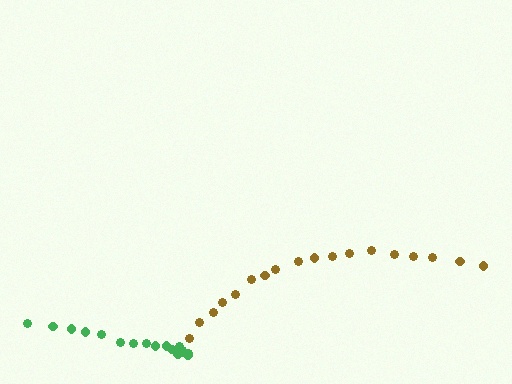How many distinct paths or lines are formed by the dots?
There are 2 distinct paths.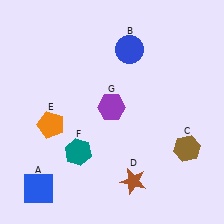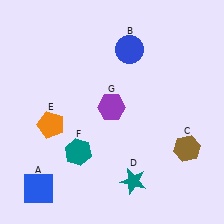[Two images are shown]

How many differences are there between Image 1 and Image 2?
There is 1 difference between the two images.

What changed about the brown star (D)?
In Image 1, D is brown. In Image 2, it changed to teal.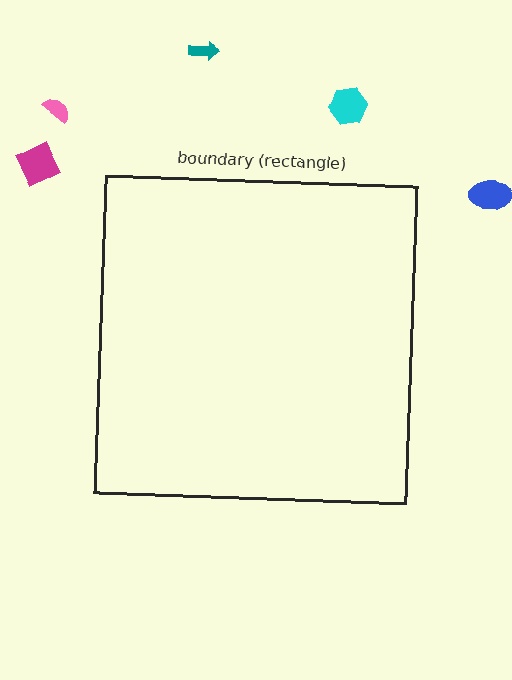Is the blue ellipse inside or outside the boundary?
Outside.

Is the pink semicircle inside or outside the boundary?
Outside.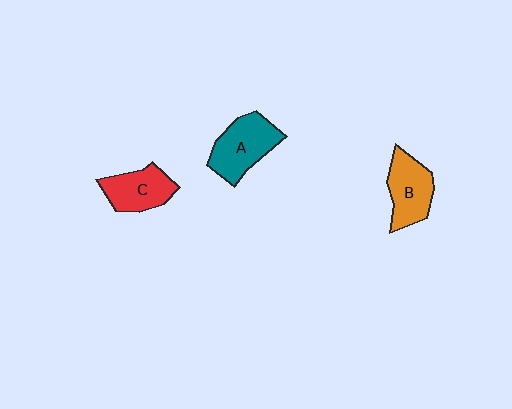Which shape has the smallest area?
Shape C (red).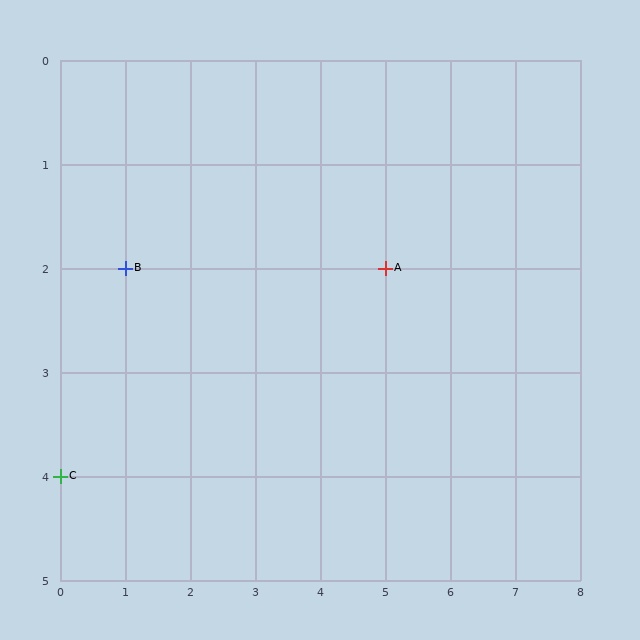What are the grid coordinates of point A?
Point A is at grid coordinates (5, 2).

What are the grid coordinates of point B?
Point B is at grid coordinates (1, 2).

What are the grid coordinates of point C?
Point C is at grid coordinates (0, 4).